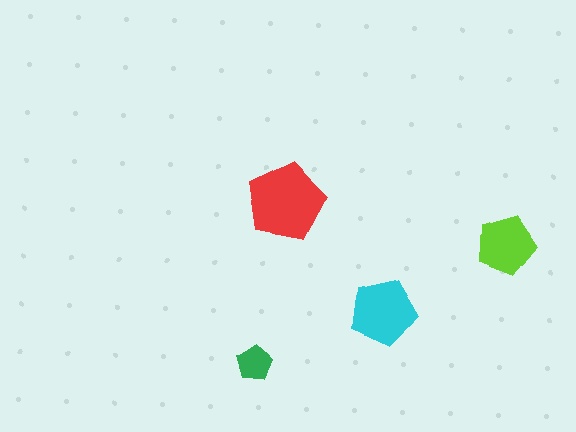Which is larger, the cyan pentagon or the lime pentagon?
The cyan one.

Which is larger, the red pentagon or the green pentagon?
The red one.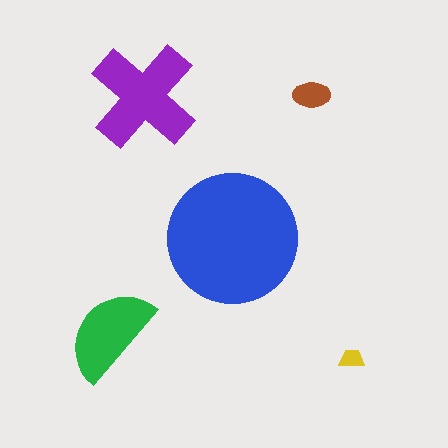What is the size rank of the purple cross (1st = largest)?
2nd.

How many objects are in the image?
There are 5 objects in the image.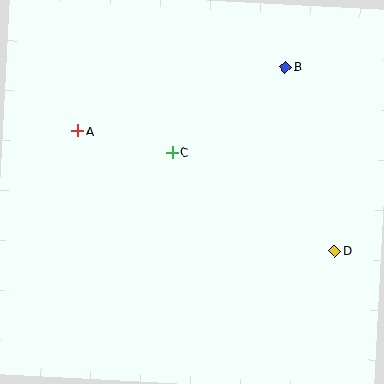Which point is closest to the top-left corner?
Point A is closest to the top-left corner.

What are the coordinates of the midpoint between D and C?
The midpoint between D and C is at (254, 202).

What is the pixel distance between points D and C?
The distance between D and C is 190 pixels.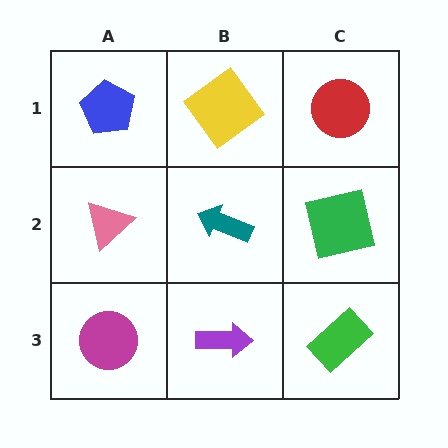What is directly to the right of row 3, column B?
A green rectangle.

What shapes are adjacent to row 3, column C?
A green square (row 2, column C), a purple arrow (row 3, column B).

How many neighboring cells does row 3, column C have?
2.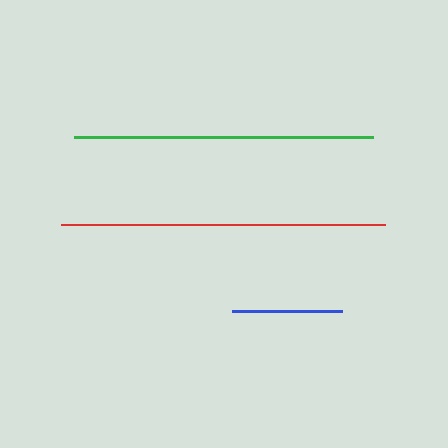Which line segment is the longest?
The red line is the longest at approximately 324 pixels.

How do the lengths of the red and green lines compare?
The red and green lines are approximately the same length.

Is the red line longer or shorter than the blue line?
The red line is longer than the blue line.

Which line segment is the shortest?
The blue line is the shortest at approximately 110 pixels.